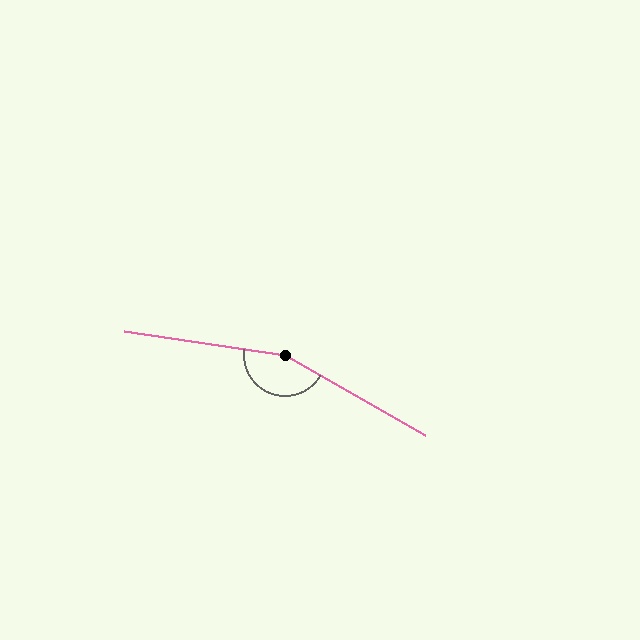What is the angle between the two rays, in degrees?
Approximately 159 degrees.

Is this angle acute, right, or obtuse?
It is obtuse.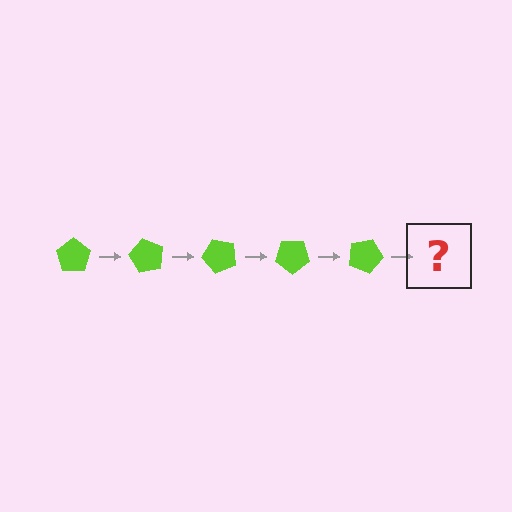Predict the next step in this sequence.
The next step is a lime pentagon rotated 300 degrees.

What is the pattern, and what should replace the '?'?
The pattern is that the pentagon rotates 60 degrees each step. The '?' should be a lime pentagon rotated 300 degrees.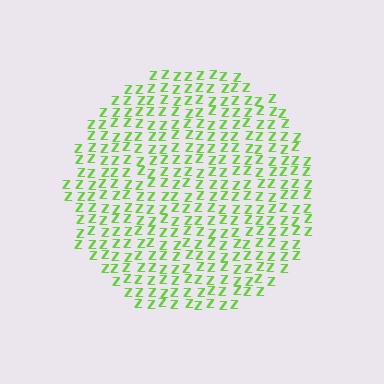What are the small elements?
The small elements are letter Z's.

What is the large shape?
The large shape is a circle.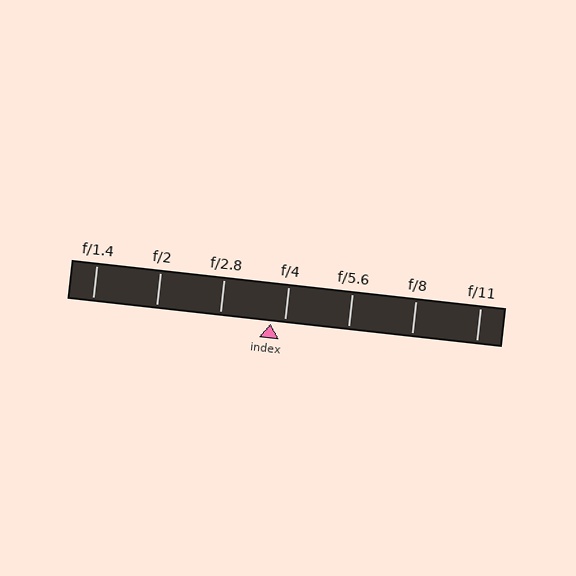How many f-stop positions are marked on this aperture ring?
There are 7 f-stop positions marked.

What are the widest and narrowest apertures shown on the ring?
The widest aperture shown is f/1.4 and the narrowest is f/11.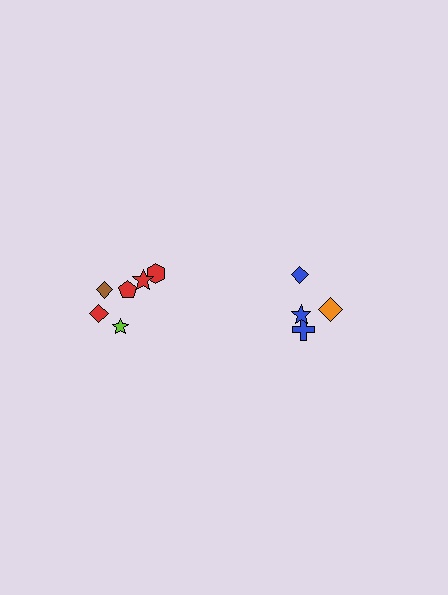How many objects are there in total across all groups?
There are 10 objects.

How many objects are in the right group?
There are 4 objects.